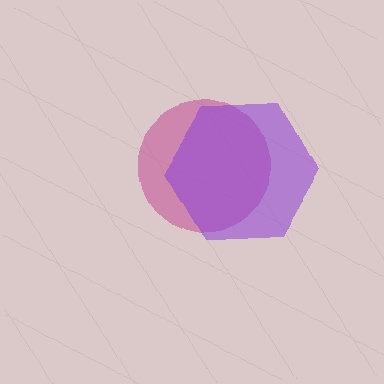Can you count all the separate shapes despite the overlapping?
Yes, there are 2 separate shapes.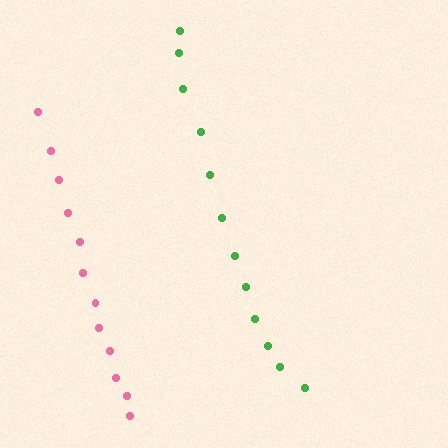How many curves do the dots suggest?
There are 2 distinct paths.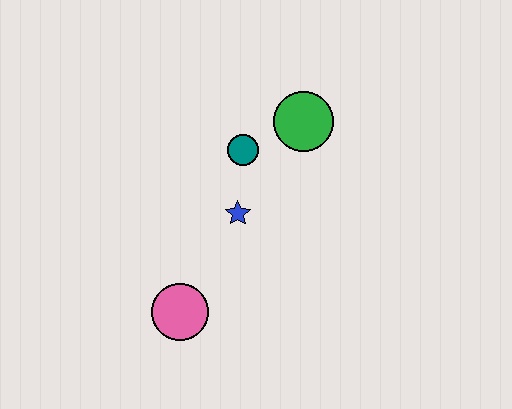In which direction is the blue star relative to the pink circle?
The blue star is above the pink circle.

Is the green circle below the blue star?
No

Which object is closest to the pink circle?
The blue star is closest to the pink circle.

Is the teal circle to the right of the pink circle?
Yes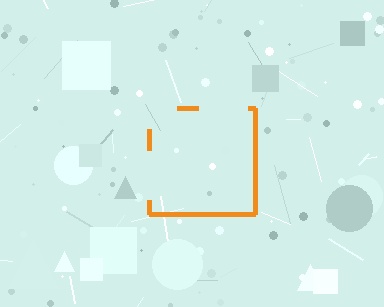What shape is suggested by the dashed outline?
The dashed outline suggests a square.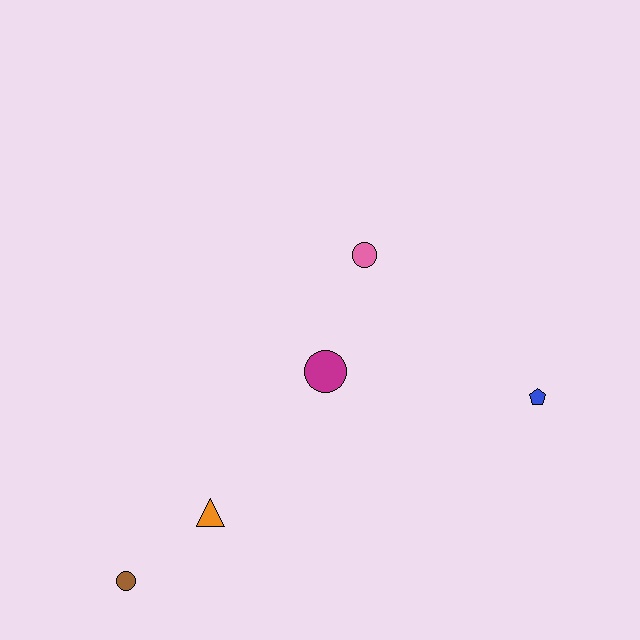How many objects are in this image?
There are 5 objects.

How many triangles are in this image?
There is 1 triangle.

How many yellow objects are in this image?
There are no yellow objects.